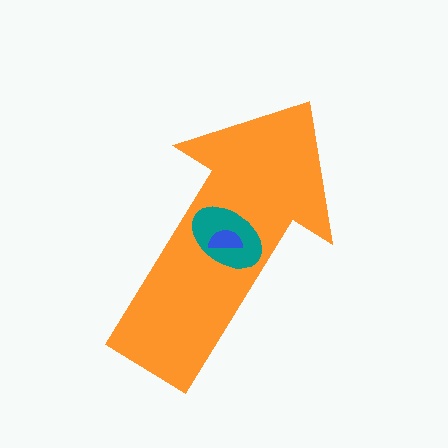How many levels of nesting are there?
3.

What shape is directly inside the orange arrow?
The teal ellipse.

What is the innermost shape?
The blue semicircle.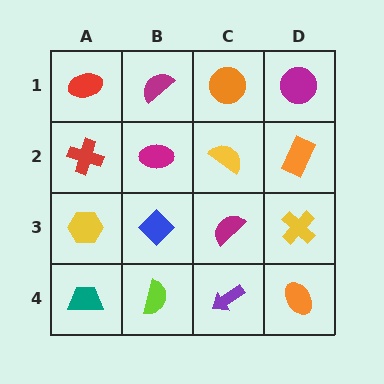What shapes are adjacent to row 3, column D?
An orange rectangle (row 2, column D), an orange ellipse (row 4, column D), a magenta semicircle (row 3, column C).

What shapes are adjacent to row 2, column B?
A magenta semicircle (row 1, column B), a blue diamond (row 3, column B), a red cross (row 2, column A), a yellow semicircle (row 2, column C).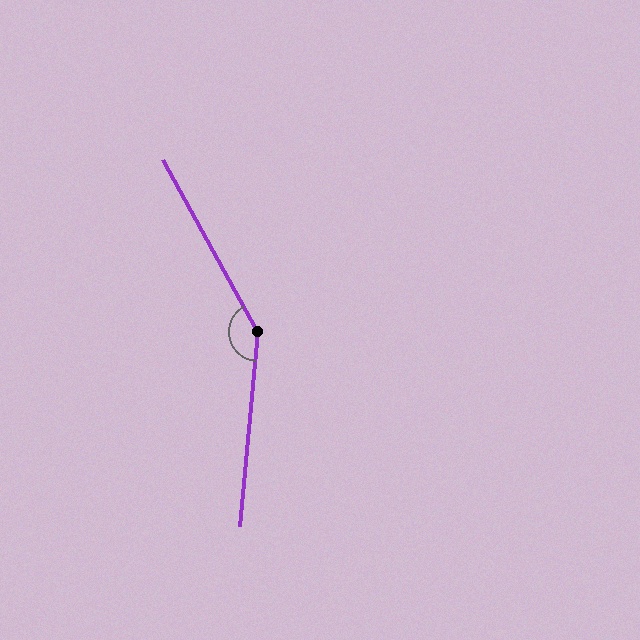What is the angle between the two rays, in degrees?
Approximately 146 degrees.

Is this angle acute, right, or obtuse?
It is obtuse.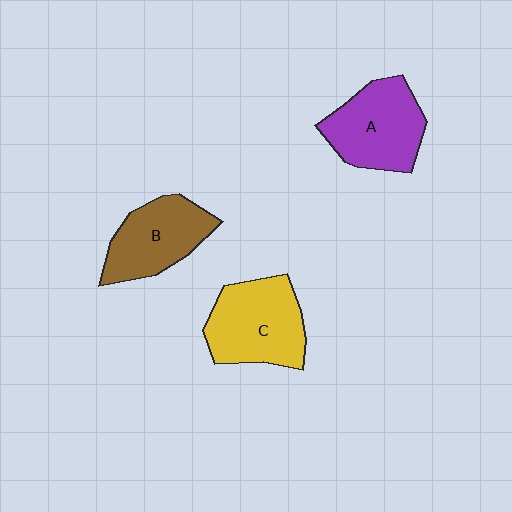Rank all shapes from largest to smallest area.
From largest to smallest: C (yellow), A (purple), B (brown).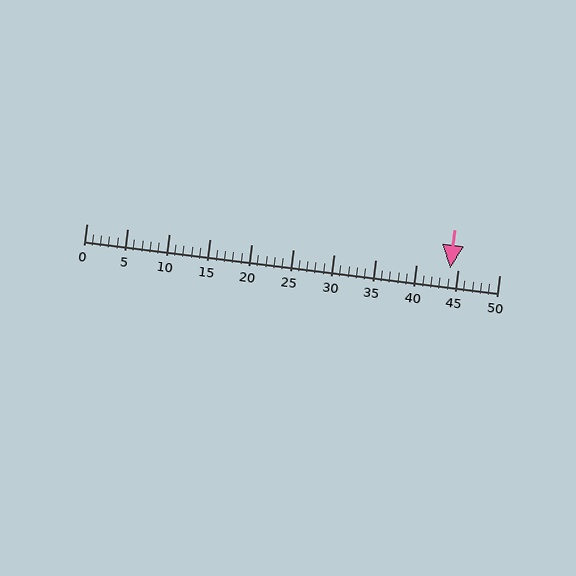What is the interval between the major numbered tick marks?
The major tick marks are spaced 5 units apart.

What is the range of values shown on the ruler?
The ruler shows values from 0 to 50.